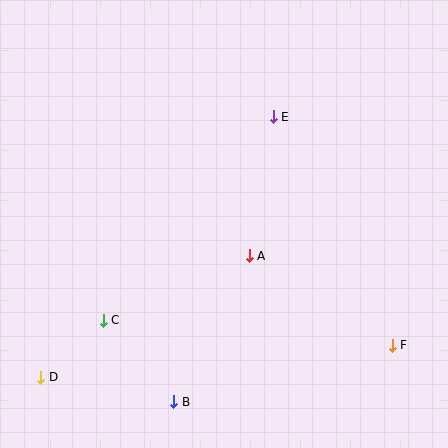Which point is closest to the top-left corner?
Point E is closest to the top-left corner.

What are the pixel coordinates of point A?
Point A is at (249, 256).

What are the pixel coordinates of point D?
Point D is at (41, 377).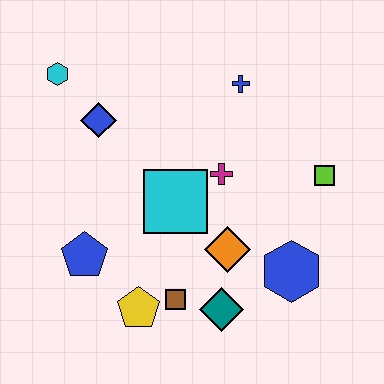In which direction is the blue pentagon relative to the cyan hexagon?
The blue pentagon is below the cyan hexagon.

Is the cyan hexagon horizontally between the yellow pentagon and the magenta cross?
No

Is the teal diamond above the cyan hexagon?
No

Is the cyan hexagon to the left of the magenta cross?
Yes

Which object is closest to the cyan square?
The magenta cross is closest to the cyan square.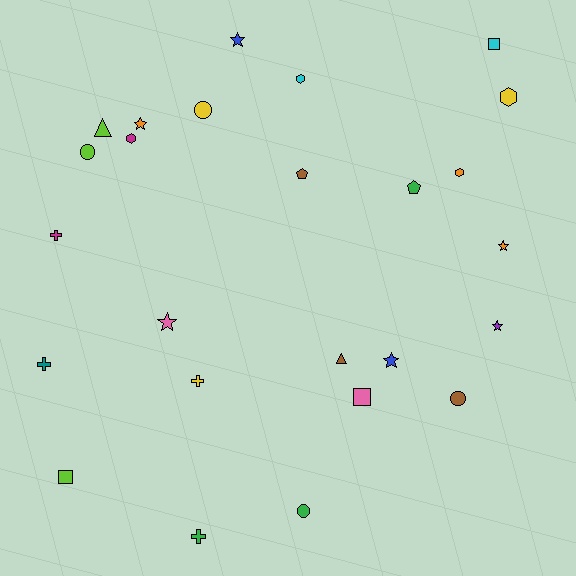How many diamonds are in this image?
There are no diamonds.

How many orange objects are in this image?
There are 3 orange objects.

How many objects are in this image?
There are 25 objects.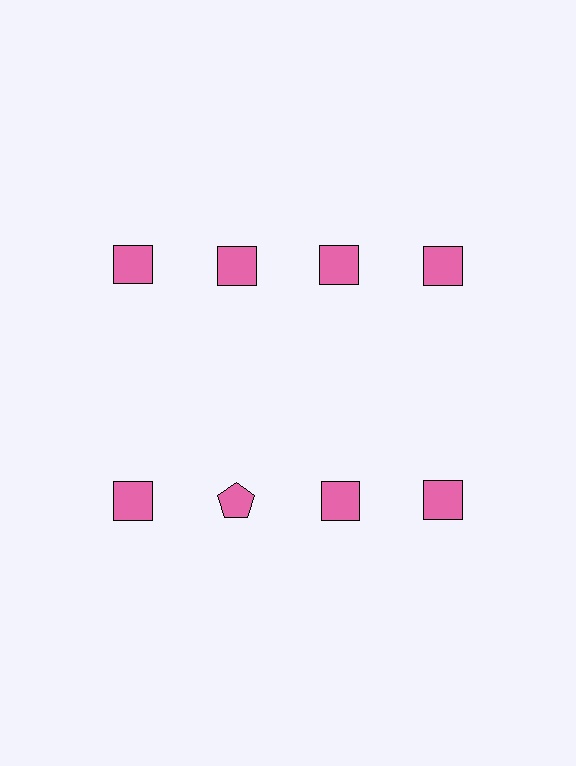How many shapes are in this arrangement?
There are 8 shapes arranged in a grid pattern.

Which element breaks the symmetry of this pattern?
The pink pentagon in the second row, second from left column breaks the symmetry. All other shapes are pink squares.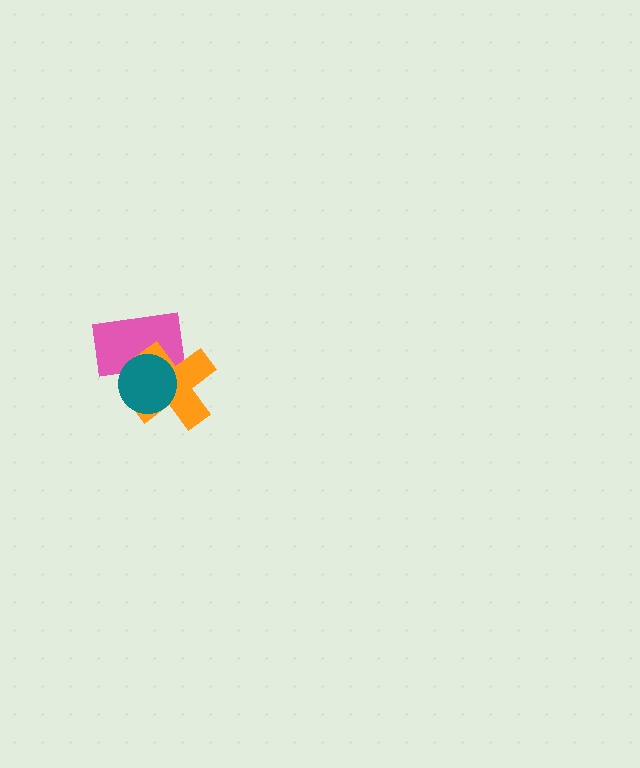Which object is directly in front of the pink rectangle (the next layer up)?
The orange cross is directly in front of the pink rectangle.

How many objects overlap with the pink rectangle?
2 objects overlap with the pink rectangle.